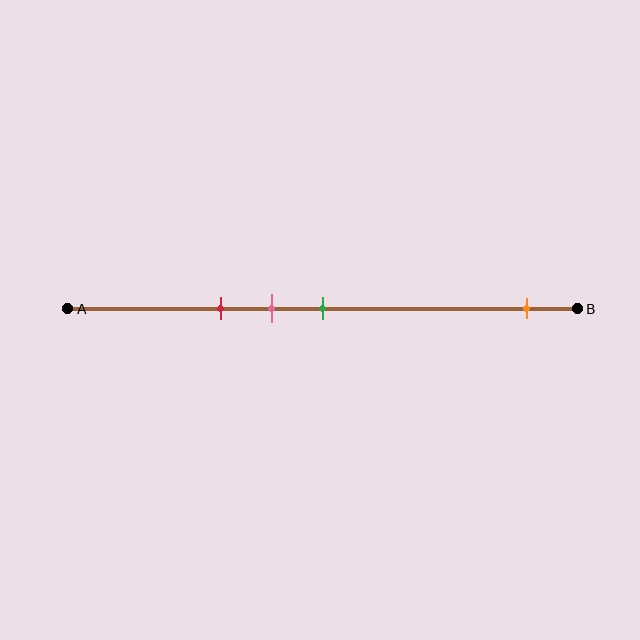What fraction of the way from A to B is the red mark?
The red mark is approximately 30% (0.3) of the way from A to B.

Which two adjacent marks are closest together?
The pink and green marks are the closest adjacent pair.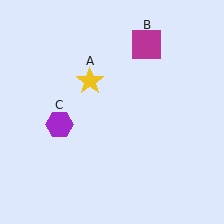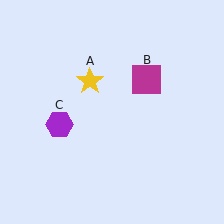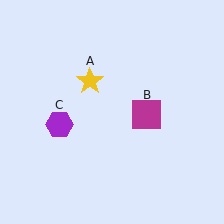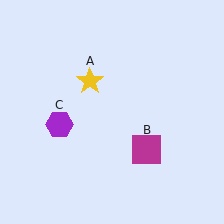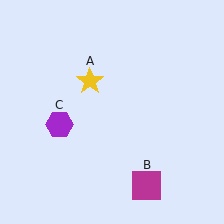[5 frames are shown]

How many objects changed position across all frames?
1 object changed position: magenta square (object B).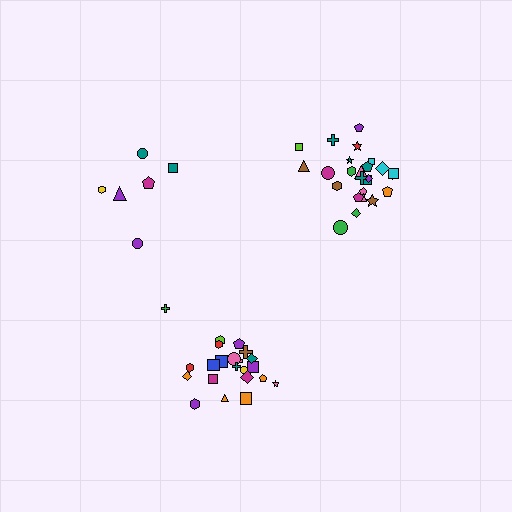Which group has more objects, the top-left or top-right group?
The top-right group.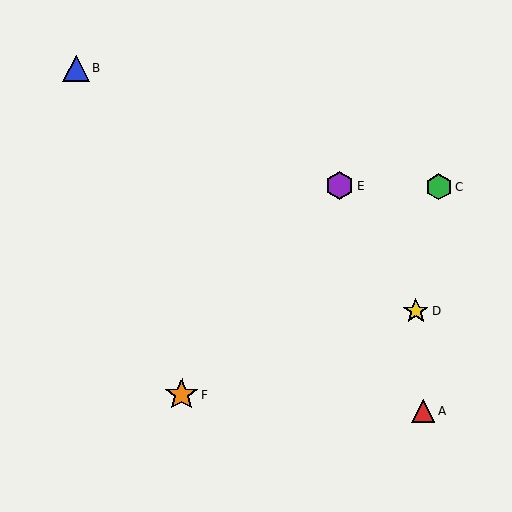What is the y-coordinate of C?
Object C is at y≈187.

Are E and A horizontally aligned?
No, E is at y≈186 and A is at y≈411.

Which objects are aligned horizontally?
Objects C, E are aligned horizontally.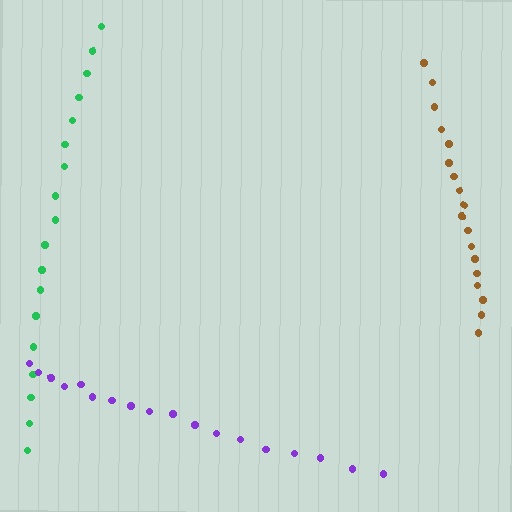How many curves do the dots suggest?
There are 3 distinct paths.